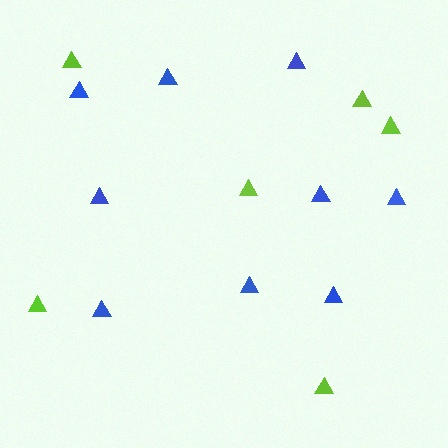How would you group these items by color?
There are 2 groups: one group of blue triangles (9) and one group of lime triangles (6).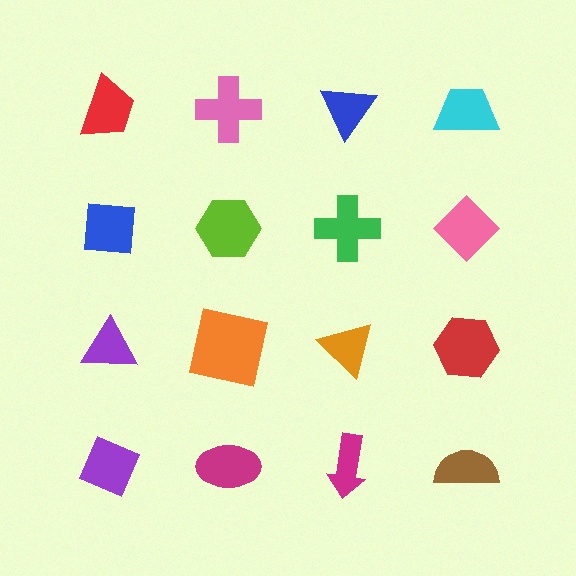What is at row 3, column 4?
A red hexagon.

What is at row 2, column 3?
A green cross.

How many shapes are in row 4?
4 shapes.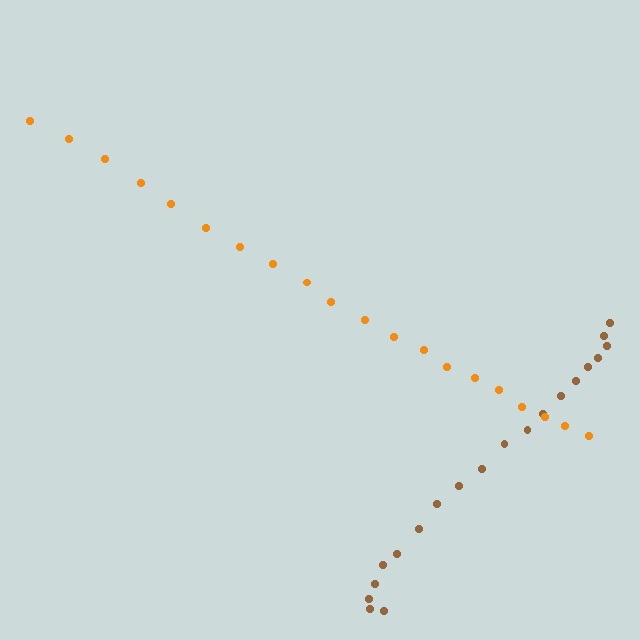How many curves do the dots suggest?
There are 2 distinct paths.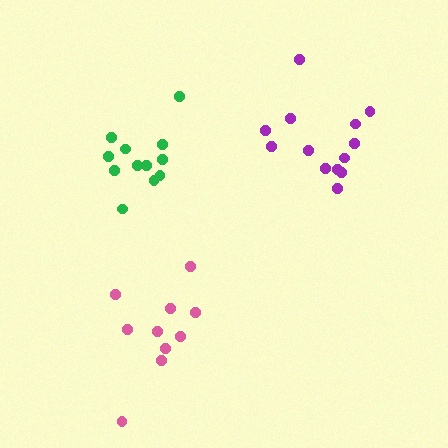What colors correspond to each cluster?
The clusters are colored: purple, green, pink.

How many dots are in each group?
Group 1: 13 dots, Group 2: 12 dots, Group 3: 10 dots (35 total).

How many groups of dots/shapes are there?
There are 3 groups.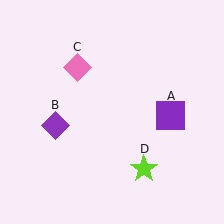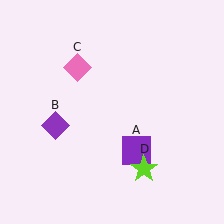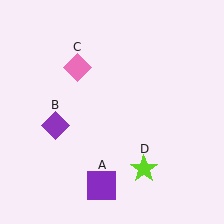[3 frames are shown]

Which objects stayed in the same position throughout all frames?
Purple diamond (object B) and pink diamond (object C) and lime star (object D) remained stationary.